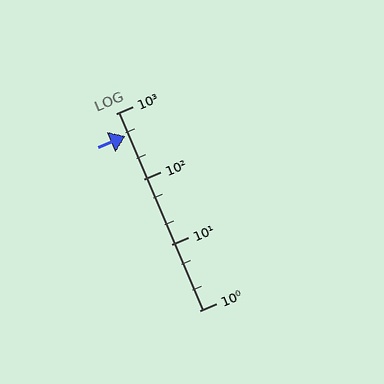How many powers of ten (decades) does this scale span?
The scale spans 3 decades, from 1 to 1000.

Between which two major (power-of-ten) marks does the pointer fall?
The pointer is between 100 and 1000.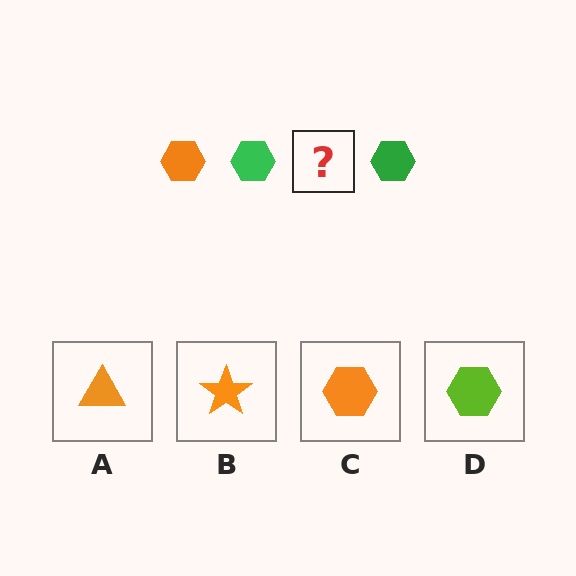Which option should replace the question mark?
Option C.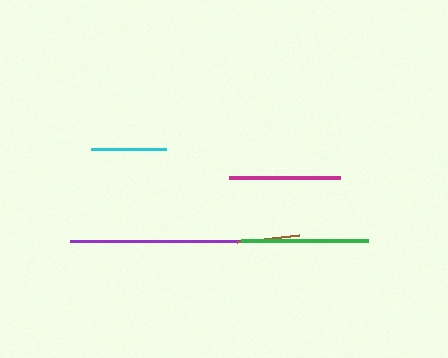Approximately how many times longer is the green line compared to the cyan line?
The green line is approximately 1.7 times the length of the cyan line.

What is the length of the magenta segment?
The magenta segment is approximately 111 pixels long.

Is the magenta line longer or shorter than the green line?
The green line is longer than the magenta line.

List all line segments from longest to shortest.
From longest to shortest: purple, green, magenta, cyan, brown.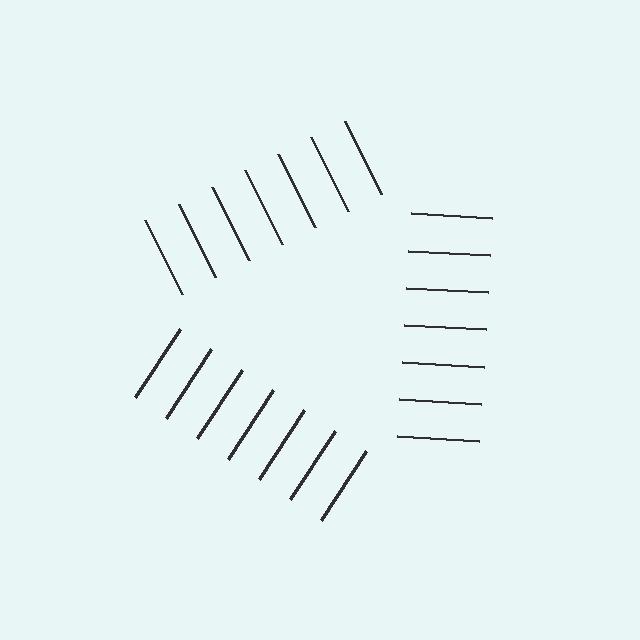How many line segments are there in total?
21 — 7 along each of the 3 edges.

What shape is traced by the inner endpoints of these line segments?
An illusory triangle — the line segments terminate on its edges but no continuous stroke is drawn.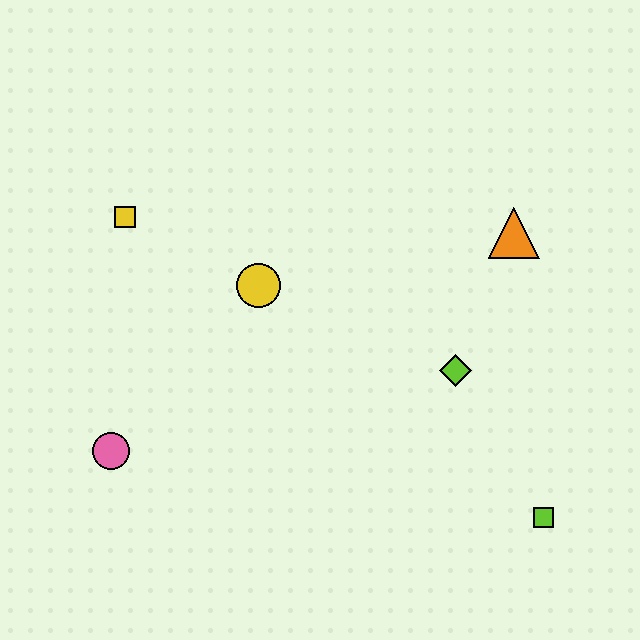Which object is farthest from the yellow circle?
The lime square is farthest from the yellow circle.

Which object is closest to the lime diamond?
The orange triangle is closest to the lime diamond.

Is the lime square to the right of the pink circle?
Yes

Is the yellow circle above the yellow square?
No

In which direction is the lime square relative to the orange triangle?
The lime square is below the orange triangle.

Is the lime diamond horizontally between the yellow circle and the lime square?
Yes